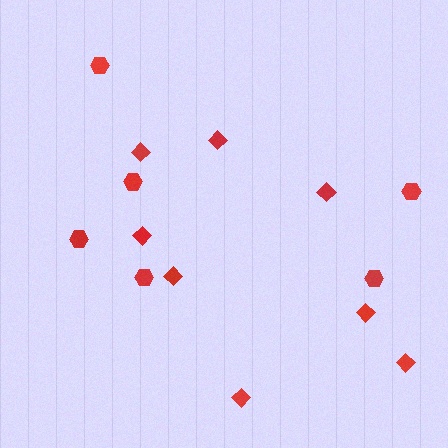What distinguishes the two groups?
There are 2 groups: one group of hexagons (6) and one group of diamonds (8).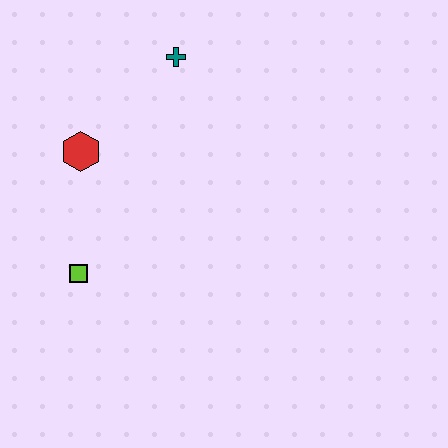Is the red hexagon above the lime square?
Yes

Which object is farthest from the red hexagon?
The teal cross is farthest from the red hexagon.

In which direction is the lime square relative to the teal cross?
The lime square is below the teal cross.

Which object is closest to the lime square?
The red hexagon is closest to the lime square.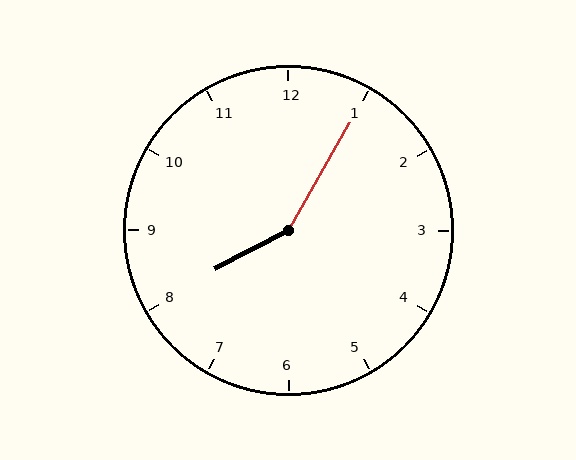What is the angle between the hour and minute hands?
Approximately 148 degrees.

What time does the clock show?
8:05.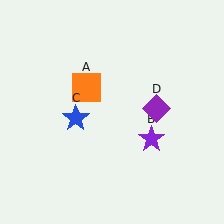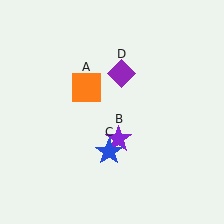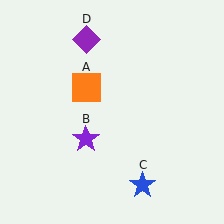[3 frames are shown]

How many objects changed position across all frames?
3 objects changed position: purple star (object B), blue star (object C), purple diamond (object D).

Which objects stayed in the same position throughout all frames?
Orange square (object A) remained stationary.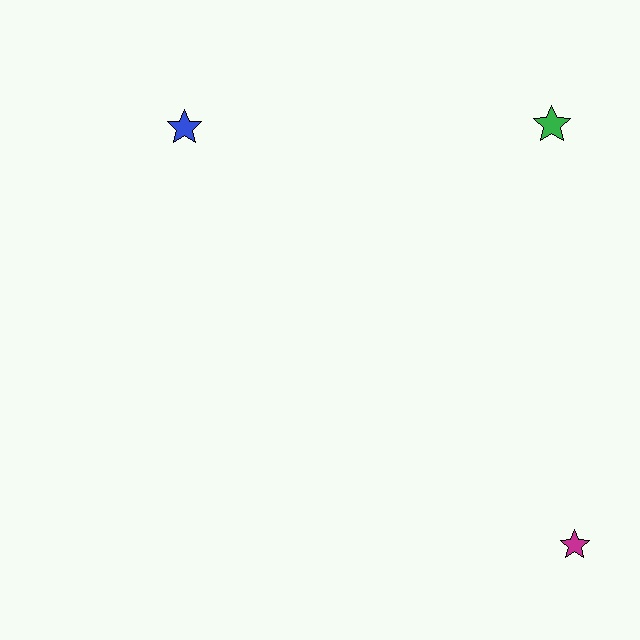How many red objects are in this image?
There are no red objects.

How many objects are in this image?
There are 3 objects.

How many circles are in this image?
There are no circles.